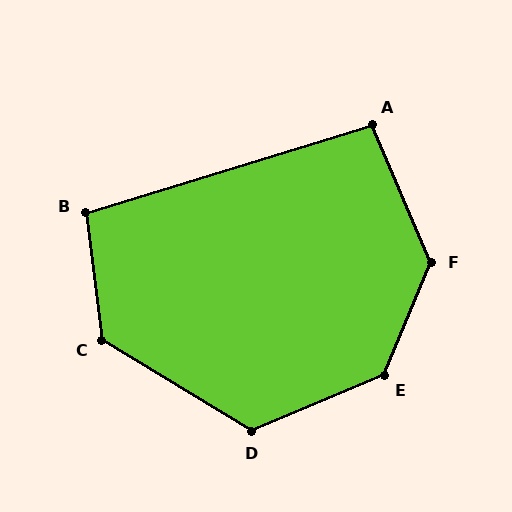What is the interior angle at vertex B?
Approximately 100 degrees (obtuse).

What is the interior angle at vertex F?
Approximately 134 degrees (obtuse).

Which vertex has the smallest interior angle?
A, at approximately 96 degrees.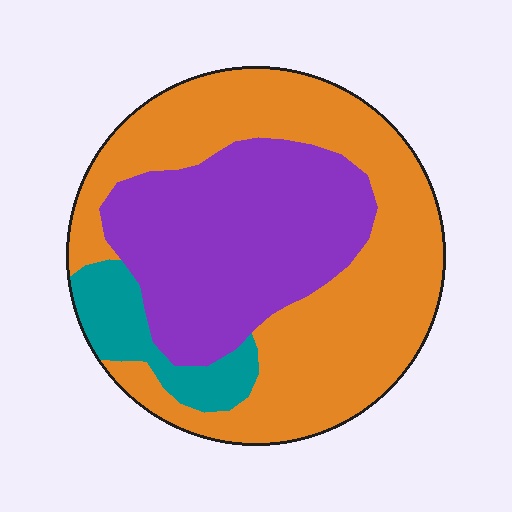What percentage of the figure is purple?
Purple takes up about three eighths (3/8) of the figure.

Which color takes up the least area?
Teal, at roughly 10%.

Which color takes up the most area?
Orange, at roughly 55%.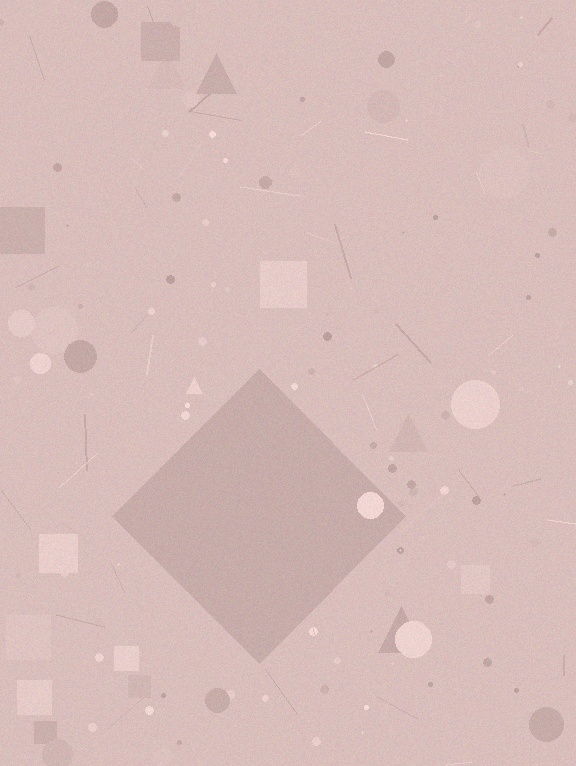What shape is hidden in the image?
A diamond is hidden in the image.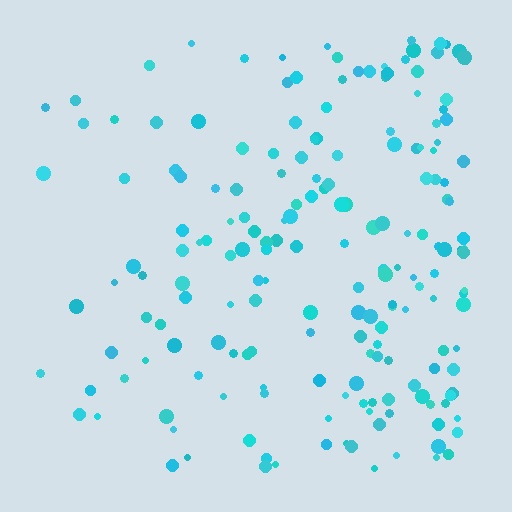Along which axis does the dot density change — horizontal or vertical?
Horizontal.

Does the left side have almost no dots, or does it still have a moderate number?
Still a moderate number, just noticeably fewer than the right.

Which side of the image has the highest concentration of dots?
The right.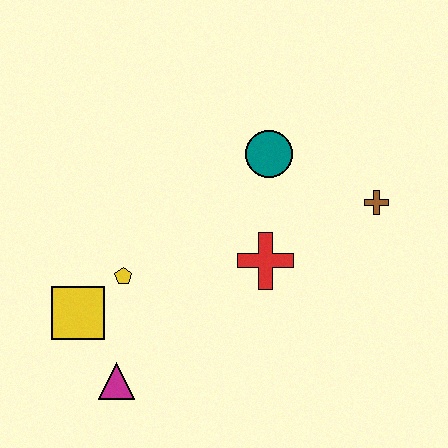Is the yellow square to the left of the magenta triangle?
Yes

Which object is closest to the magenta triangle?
The yellow square is closest to the magenta triangle.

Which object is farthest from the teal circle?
The magenta triangle is farthest from the teal circle.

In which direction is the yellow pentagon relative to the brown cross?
The yellow pentagon is to the left of the brown cross.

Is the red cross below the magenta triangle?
No